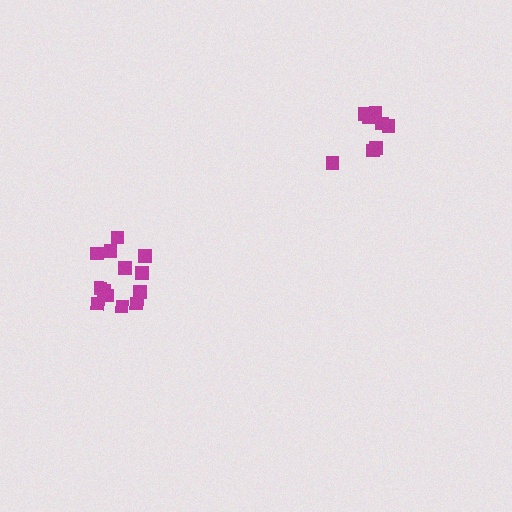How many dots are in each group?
Group 1: 13 dots, Group 2: 8 dots (21 total).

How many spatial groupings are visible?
There are 2 spatial groupings.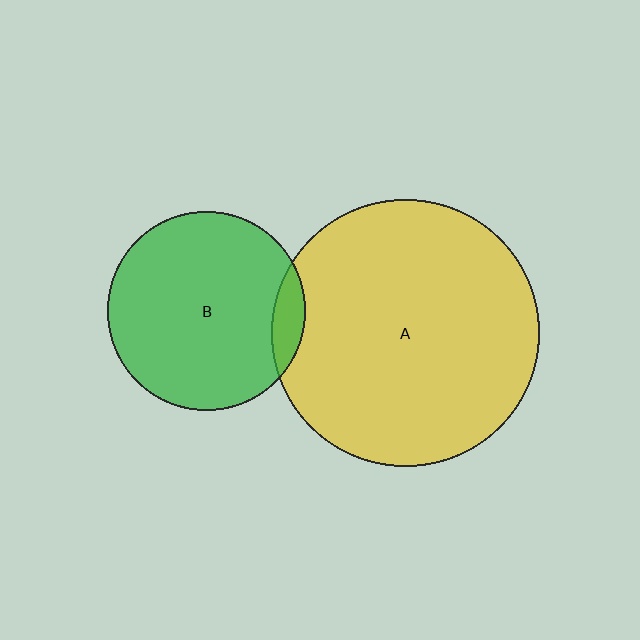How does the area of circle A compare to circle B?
Approximately 1.8 times.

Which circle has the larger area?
Circle A (yellow).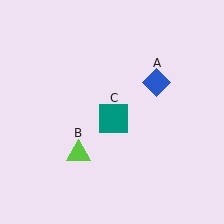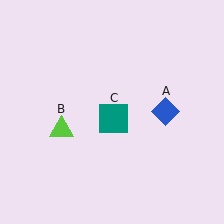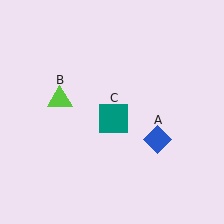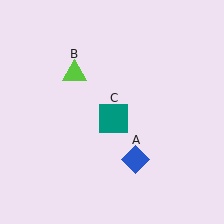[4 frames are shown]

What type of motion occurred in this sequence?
The blue diamond (object A), lime triangle (object B) rotated clockwise around the center of the scene.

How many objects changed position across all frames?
2 objects changed position: blue diamond (object A), lime triangle (object B).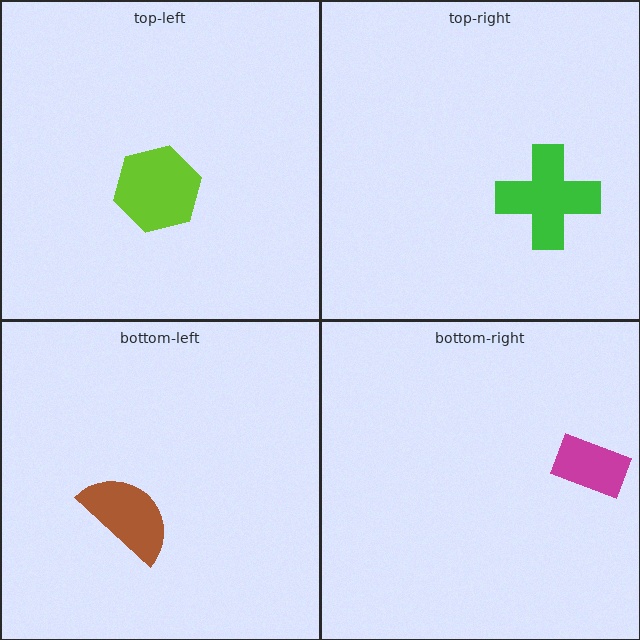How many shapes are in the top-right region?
1.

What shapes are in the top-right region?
The green cross.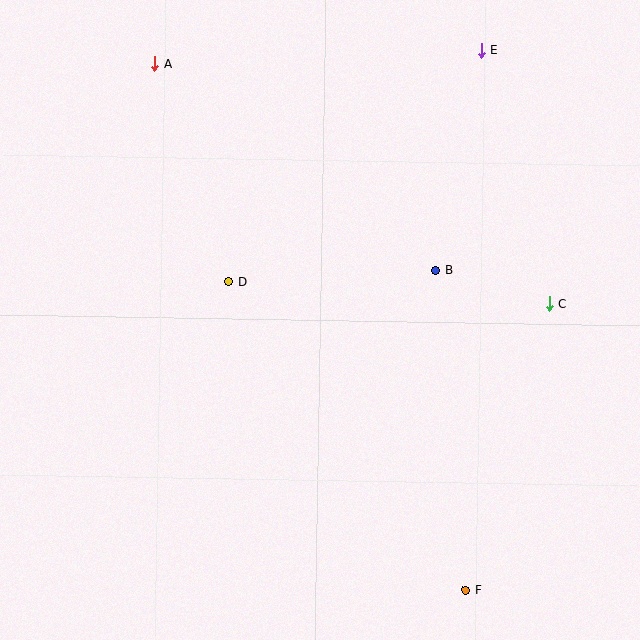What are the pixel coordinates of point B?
Point B is at (436, 270).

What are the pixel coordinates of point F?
Point F is at (466, 590).